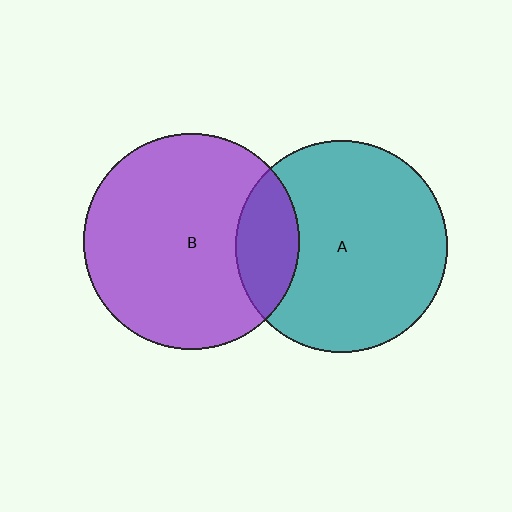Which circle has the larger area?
Circle B (purple).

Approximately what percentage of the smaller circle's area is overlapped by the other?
Approximately 20%.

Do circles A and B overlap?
Yes.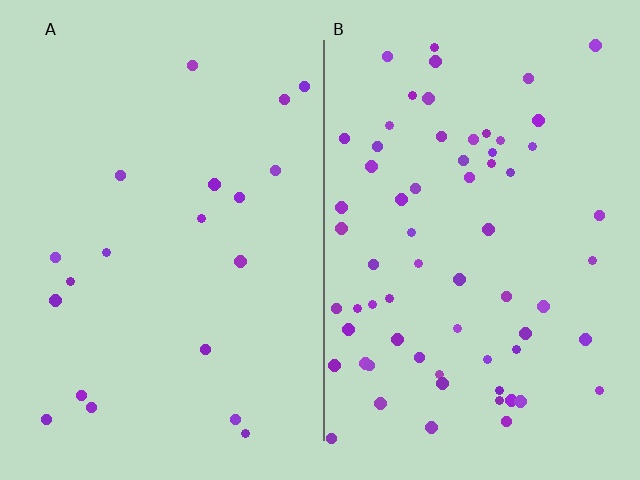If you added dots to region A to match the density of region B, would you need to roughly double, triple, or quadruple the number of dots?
Approximately triple.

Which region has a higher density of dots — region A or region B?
B (the right).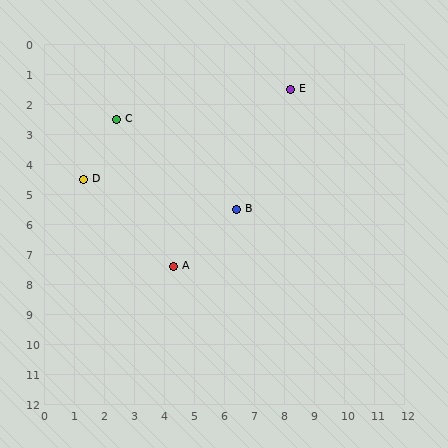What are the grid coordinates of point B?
Point B is at approximately (6.4, 5.5).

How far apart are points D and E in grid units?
Points D and E are about 7.5 grid units apart.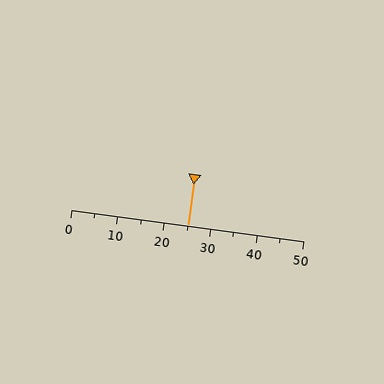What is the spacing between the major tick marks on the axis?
The major ticks are spaced 10 apart.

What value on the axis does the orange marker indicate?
The marker indicates approximately 25.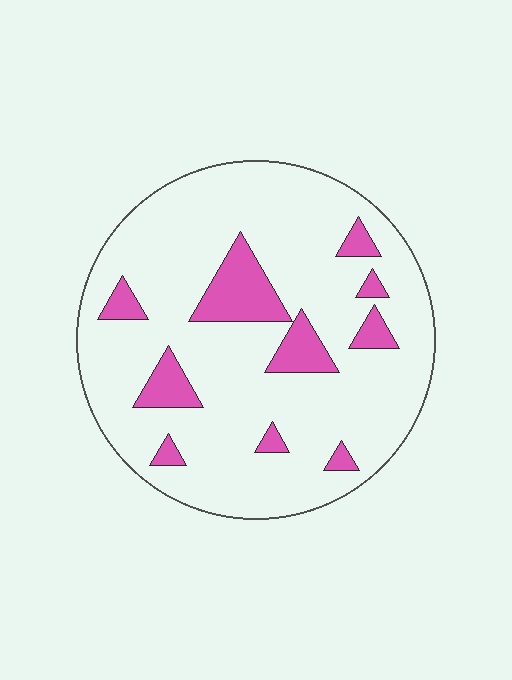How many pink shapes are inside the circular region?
10.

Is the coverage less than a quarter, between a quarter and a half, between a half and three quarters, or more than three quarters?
Less than a quarter.